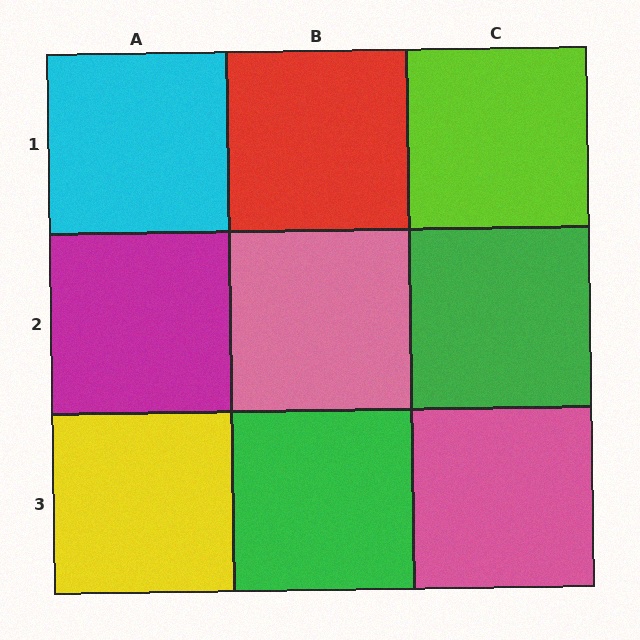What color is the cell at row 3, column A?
Yellow.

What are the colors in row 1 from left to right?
Cyan, red, lime.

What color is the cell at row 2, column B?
Pink.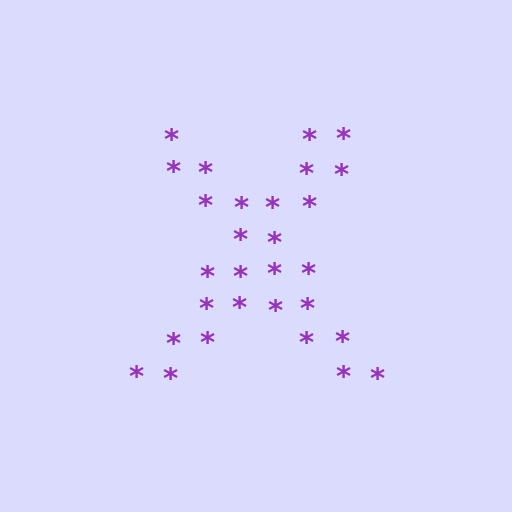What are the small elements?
The small elements are asterisks.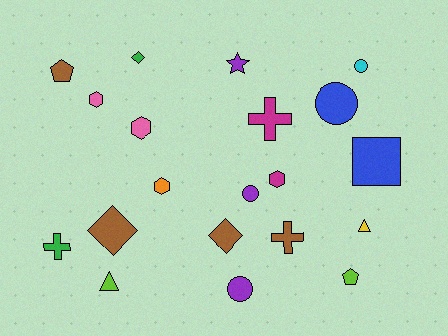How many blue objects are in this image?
There are 2 blue objects.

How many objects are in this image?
There are 20 objects.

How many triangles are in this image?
There are 2 triangles.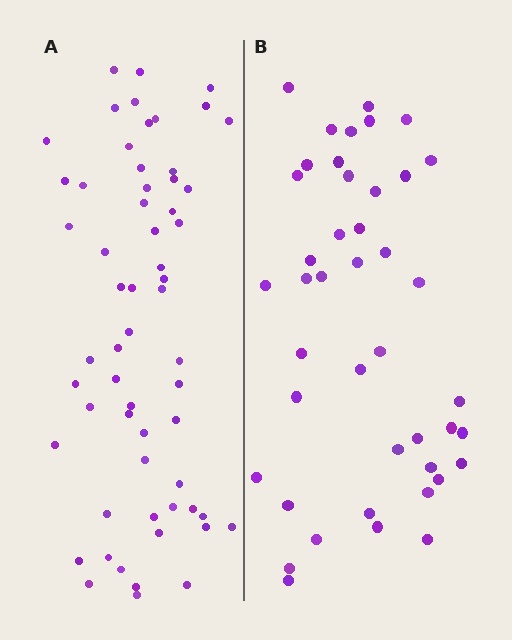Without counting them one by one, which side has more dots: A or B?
Region A (the left region) has more dots.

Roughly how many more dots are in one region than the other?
Region A has approximately 15 more dots than region B.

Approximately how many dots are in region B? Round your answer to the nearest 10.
About 40 dots. (The exact count is 43, which rounds to 40.)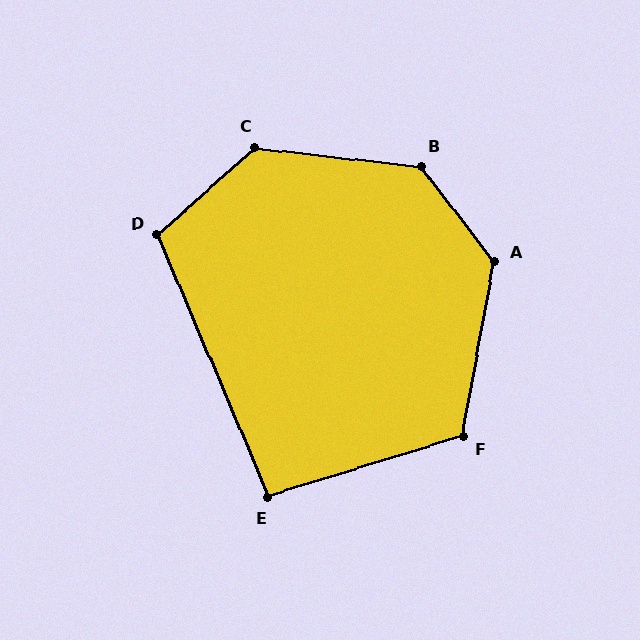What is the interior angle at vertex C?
Approximately 132 degrees (obtuse).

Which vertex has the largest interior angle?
B, at approximately 134 degrees.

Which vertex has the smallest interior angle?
E, at approximately 96 degrees.